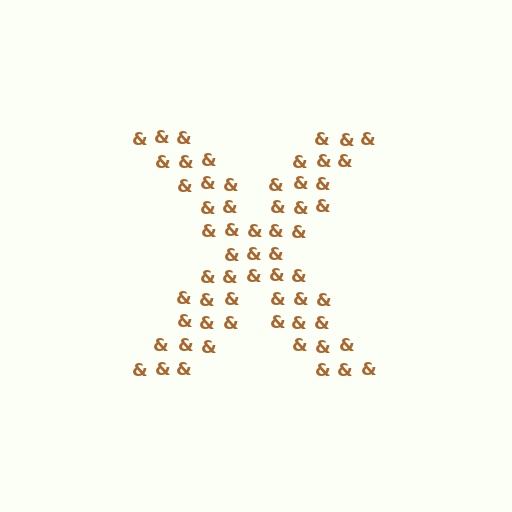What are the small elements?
The small elements are ampersands.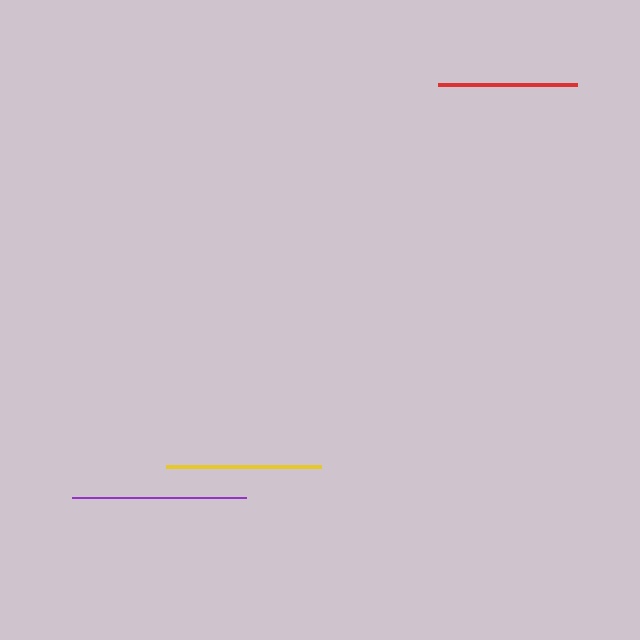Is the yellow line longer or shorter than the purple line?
The purple line is longer than the yellow line.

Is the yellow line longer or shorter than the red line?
The yellow line is longer than the red line.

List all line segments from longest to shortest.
From longest to shortest: purple, yellow, red.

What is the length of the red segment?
The red segment is approximately 139 pixels long.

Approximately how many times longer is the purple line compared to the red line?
The purple line is approximately 1.3 times the length of the red line.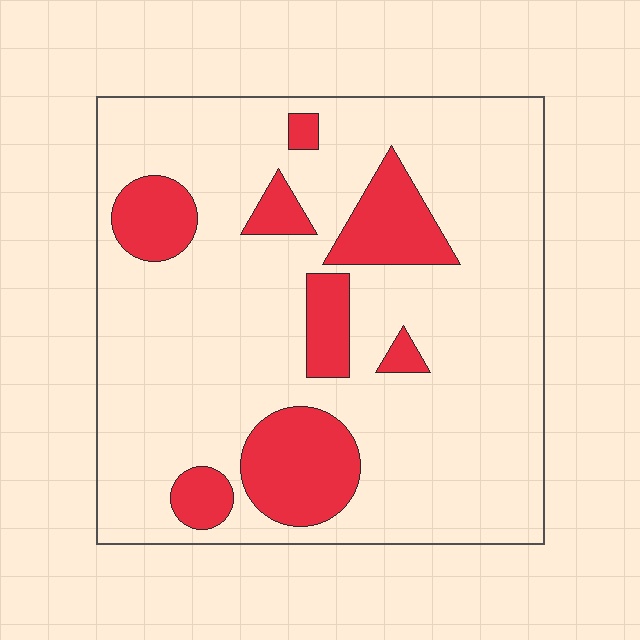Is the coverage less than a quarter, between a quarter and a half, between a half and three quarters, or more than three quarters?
Less than a quarter.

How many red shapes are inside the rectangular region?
8.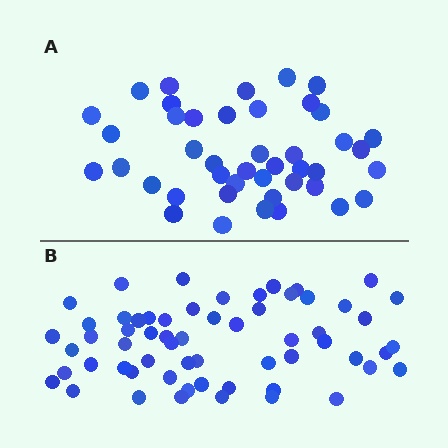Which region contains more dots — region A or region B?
Region B (the bottom region) has more dots.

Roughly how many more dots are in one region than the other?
Region B has approximately 15 more dots than region A.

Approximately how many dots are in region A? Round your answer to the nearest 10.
About 40 dots. (The exact count is 43, which rounds to 40.)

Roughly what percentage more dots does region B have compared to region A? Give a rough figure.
About 40% more.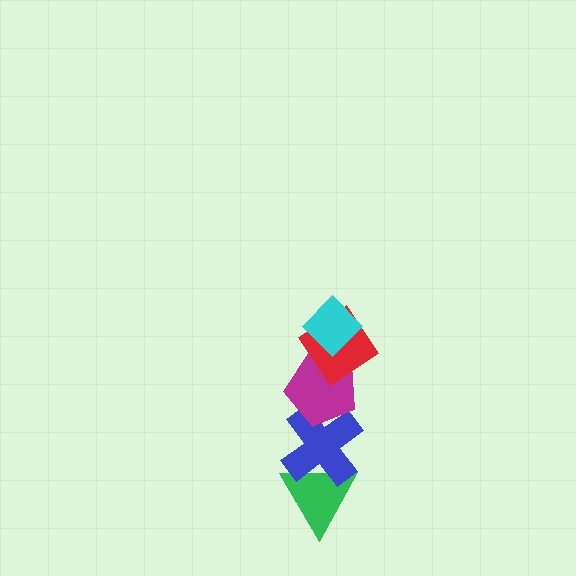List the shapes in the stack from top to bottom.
From top to bottom: the cyan diamond, the red diamond, the magenta pentagon, the blue cross, the green triangle.